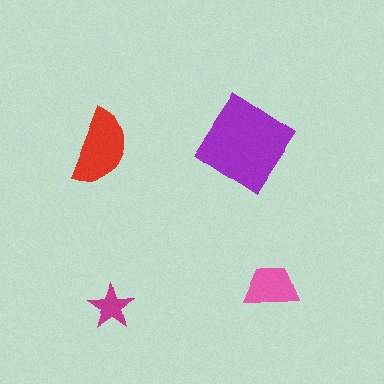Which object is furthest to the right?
The pink trapezoid is rightmost.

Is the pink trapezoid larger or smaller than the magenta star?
Larger.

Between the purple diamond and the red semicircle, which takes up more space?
The purple diamond.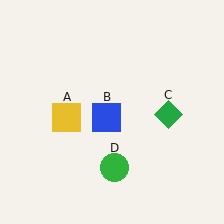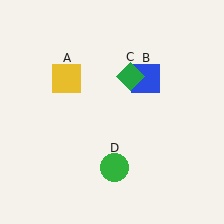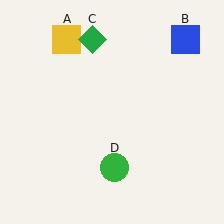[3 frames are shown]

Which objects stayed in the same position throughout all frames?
Green circle (object D) remained stationary.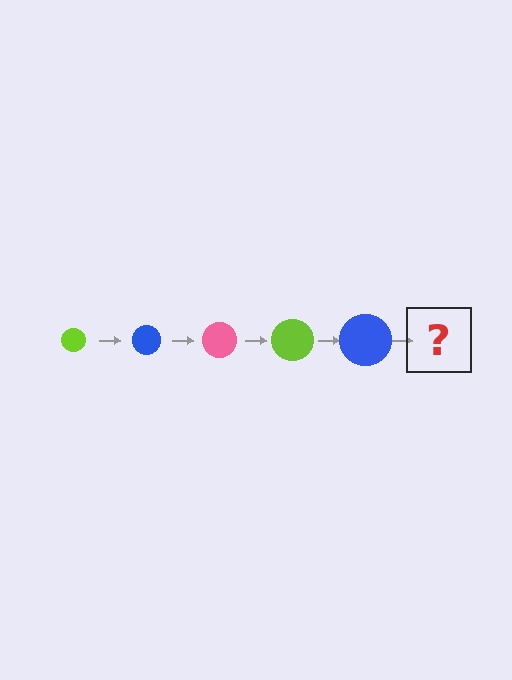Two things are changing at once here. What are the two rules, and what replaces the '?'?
The two rules are that the circle grows larger each step and the color cycles through lime, blue, and pink. The '?' should be a pink circle, larger than the previous one.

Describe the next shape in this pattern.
It should be a pink circle, larger than the previous one.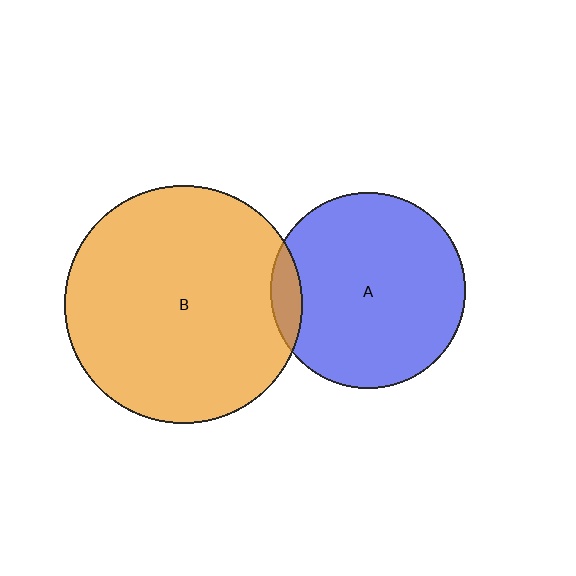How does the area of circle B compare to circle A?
Approximately 1.5 times.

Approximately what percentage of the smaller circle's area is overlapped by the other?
Approximately 10%.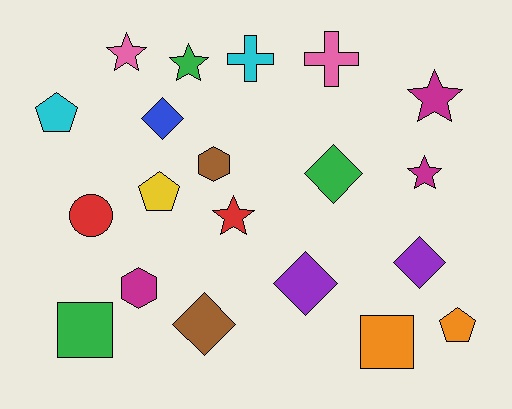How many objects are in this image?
There are 20 objects.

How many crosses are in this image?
There are 2 crosses.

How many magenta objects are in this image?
There are 3 magenta objects.